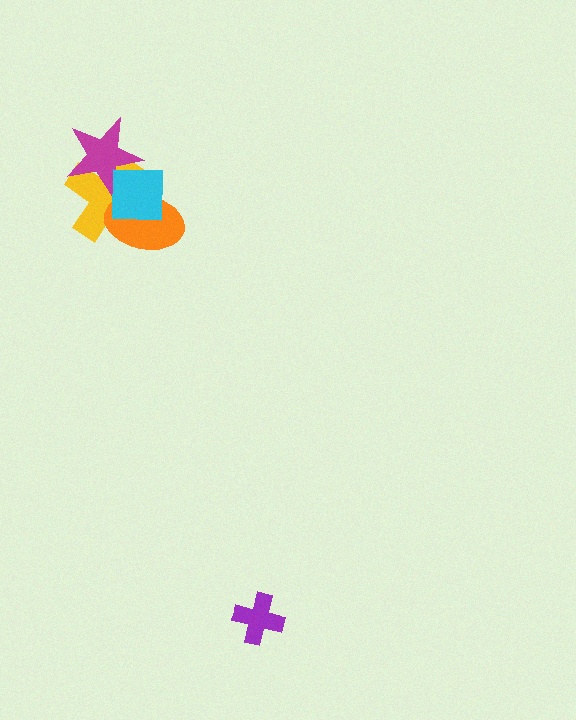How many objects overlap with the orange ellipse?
2 objects overlap with the orange ellipse.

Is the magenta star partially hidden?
Yes, it is partially covered by another shape.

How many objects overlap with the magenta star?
2 objects overlap with the magenta star.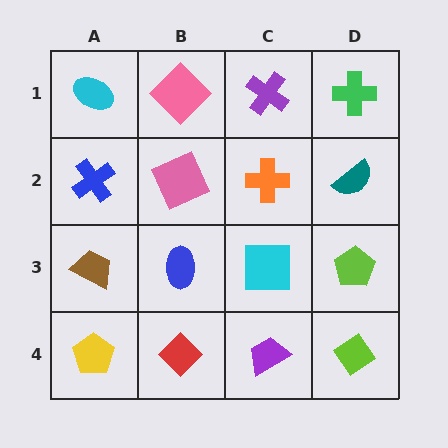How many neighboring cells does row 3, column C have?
4.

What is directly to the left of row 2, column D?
An orange cross.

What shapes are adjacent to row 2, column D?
A green cross (row 1, column D), a lime pentagon (row 3, column D), an orange cross (row 2, column C).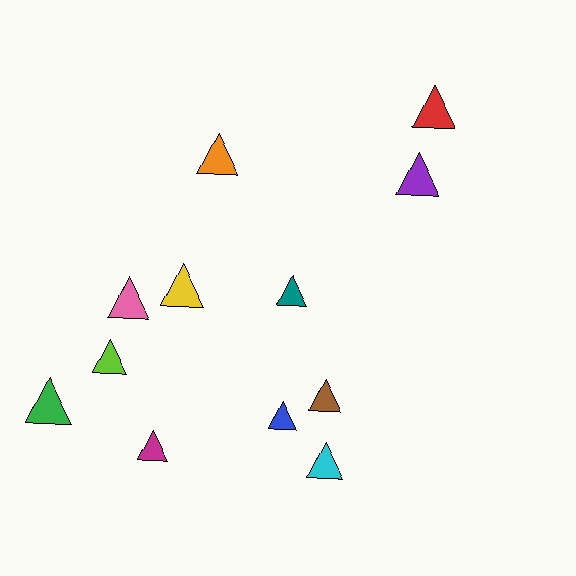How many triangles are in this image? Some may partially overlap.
There are 12 triangles.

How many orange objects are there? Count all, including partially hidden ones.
There is 1 orange object.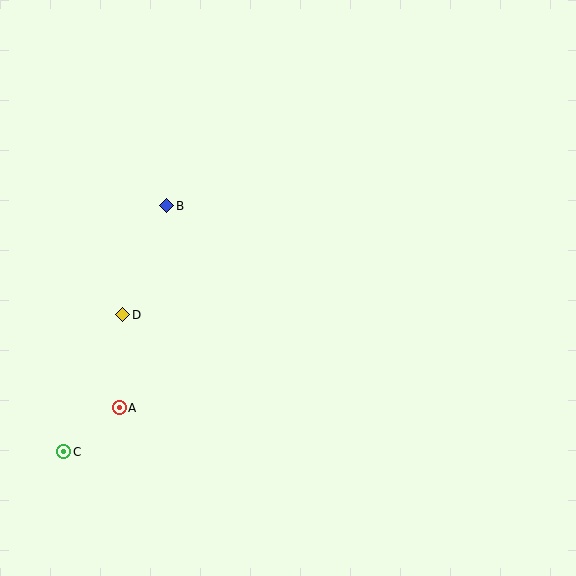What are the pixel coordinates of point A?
Point A is at (119, 408).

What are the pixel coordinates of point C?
Point C is at (64, 452).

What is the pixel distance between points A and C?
The distance between A and C is 71 pixels.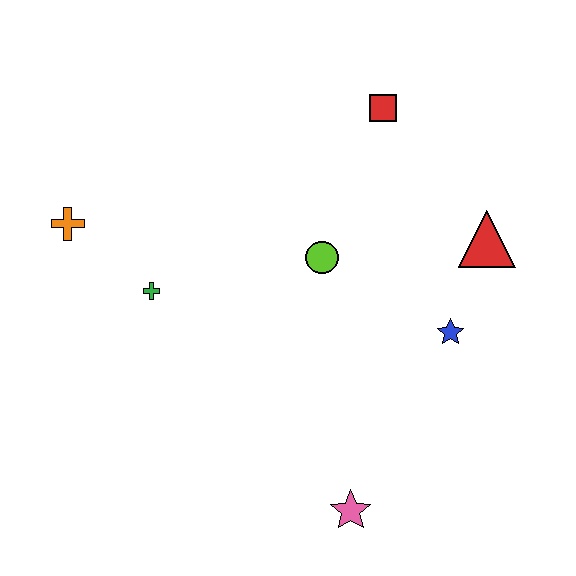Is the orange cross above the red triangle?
Yes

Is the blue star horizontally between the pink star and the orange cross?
No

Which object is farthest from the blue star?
The orange cross is farthest from the blue star.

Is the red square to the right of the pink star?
Yes